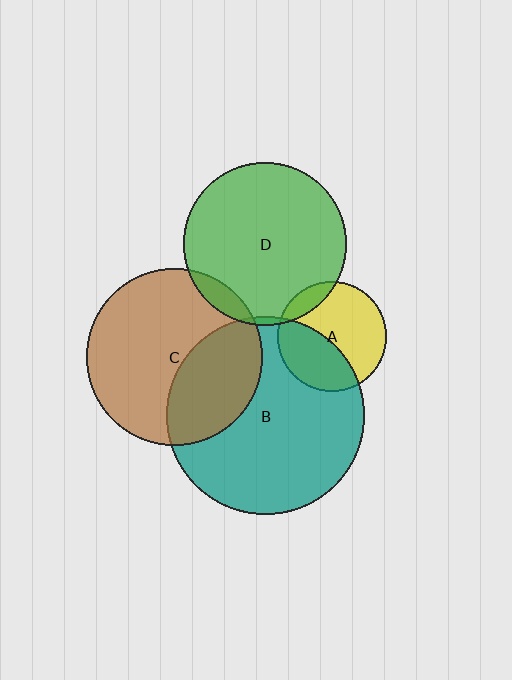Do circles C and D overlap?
Yes.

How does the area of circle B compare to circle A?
Approximately 3.3 times.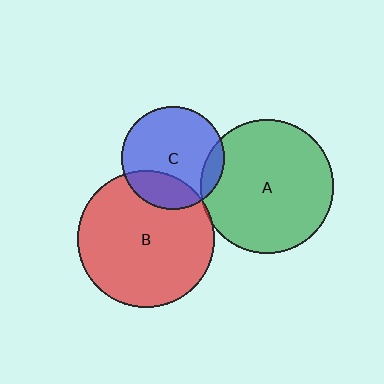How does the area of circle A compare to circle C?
Approximately 1.7 times.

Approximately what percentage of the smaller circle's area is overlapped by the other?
Approximately 10%.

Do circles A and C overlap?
Yes.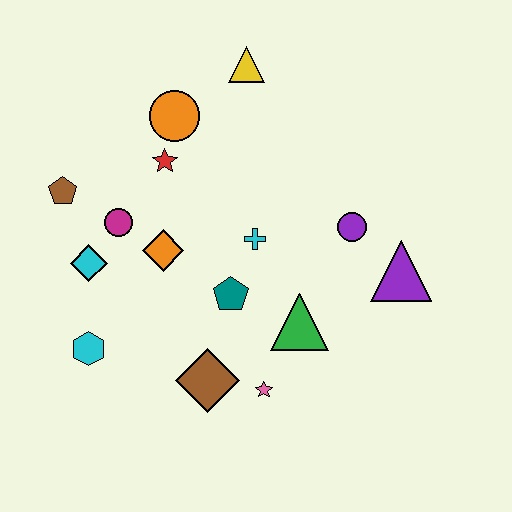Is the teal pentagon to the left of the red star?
No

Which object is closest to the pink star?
The brown diamond is closest to the pink star.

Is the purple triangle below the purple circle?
Yes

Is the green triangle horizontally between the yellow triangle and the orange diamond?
No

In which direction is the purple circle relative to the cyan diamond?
The purple circle is to the right of the cyan diamond.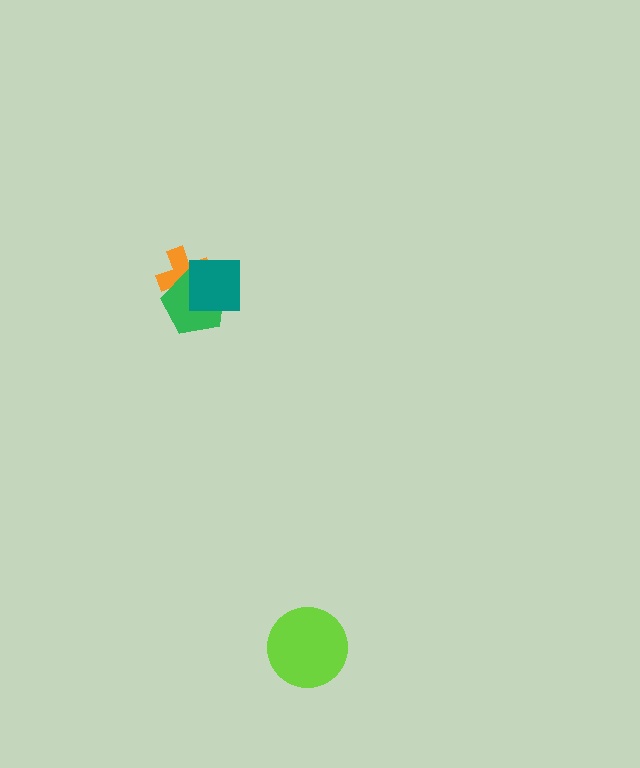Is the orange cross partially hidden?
Yes, it is partially covered by another shape.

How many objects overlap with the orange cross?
2 objects overlap with the orange cross.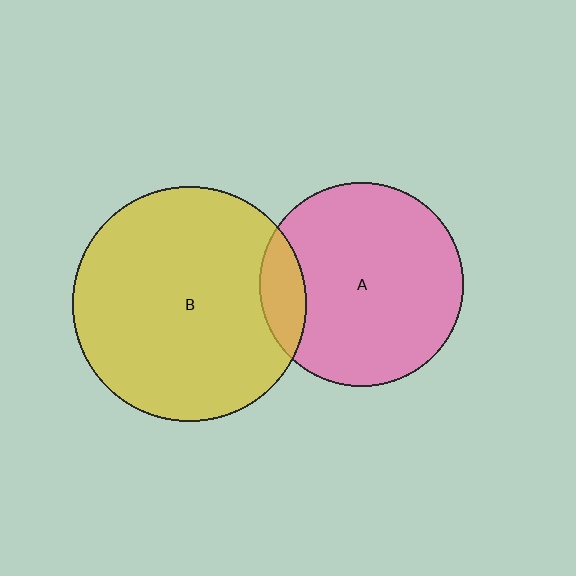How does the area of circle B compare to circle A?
Approximately 1.3 times.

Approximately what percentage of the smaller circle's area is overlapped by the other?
Approximately 15%.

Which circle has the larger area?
Circle B (yellow).